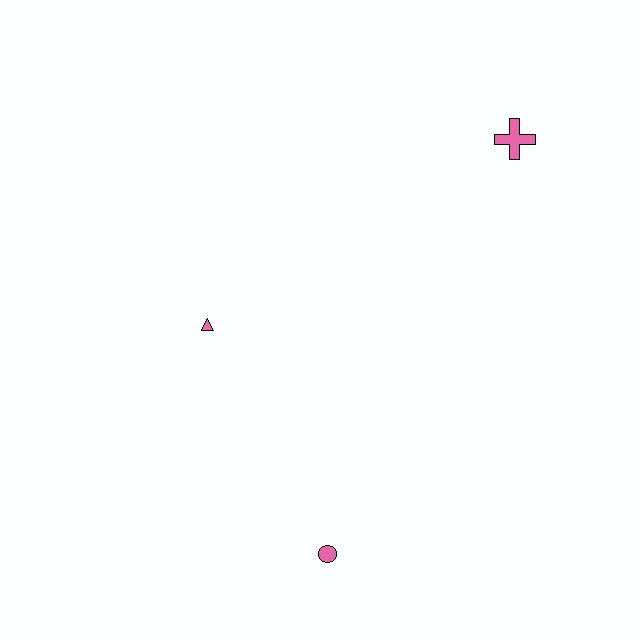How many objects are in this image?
There are 3 objects.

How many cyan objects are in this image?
There are no cyan objects.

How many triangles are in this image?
There is 1 triangle.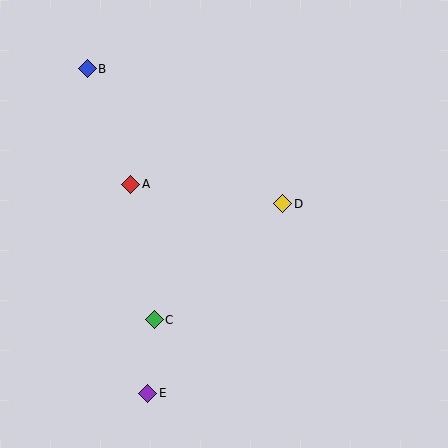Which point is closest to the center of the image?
Point D at (283, 204) is closest to the center.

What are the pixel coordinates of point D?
Point D is at (283, 204).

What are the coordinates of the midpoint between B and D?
The midpoint between B and D is at (185, 136).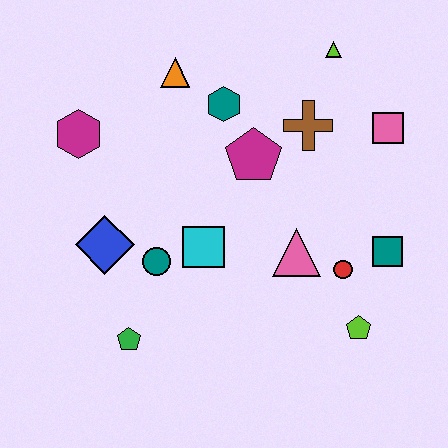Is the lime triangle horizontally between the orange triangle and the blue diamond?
No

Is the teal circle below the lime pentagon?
No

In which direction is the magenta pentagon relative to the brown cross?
The magenta pentagon is to the left of the brown cross.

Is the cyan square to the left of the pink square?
Yes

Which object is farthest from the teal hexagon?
The lime pentagon is farthest from the teal hexagon.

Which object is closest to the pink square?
The brown cross is closest to the pink square.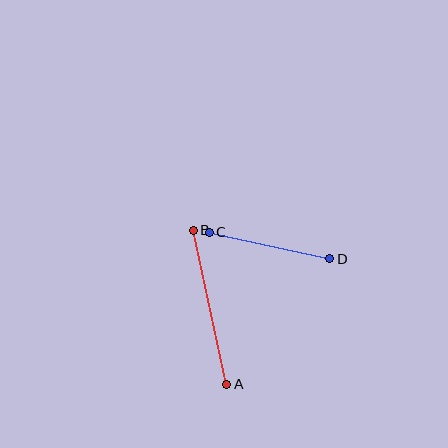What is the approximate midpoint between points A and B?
The midpoint is at approximately (210, 307) pixels.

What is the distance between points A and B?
The distance is approximately 158 pixels.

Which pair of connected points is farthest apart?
Points A and B are farthest apart.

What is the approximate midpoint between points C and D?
The midpoint is at approximately (269, 245) pixels.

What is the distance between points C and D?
The distance is approximately 123 pixels.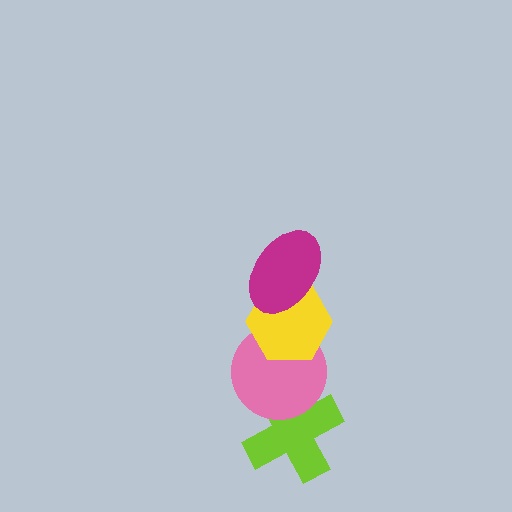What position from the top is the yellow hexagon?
The yellow hexagon is 2nd from the top.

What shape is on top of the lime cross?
The pink circle is on top of the lime cross.